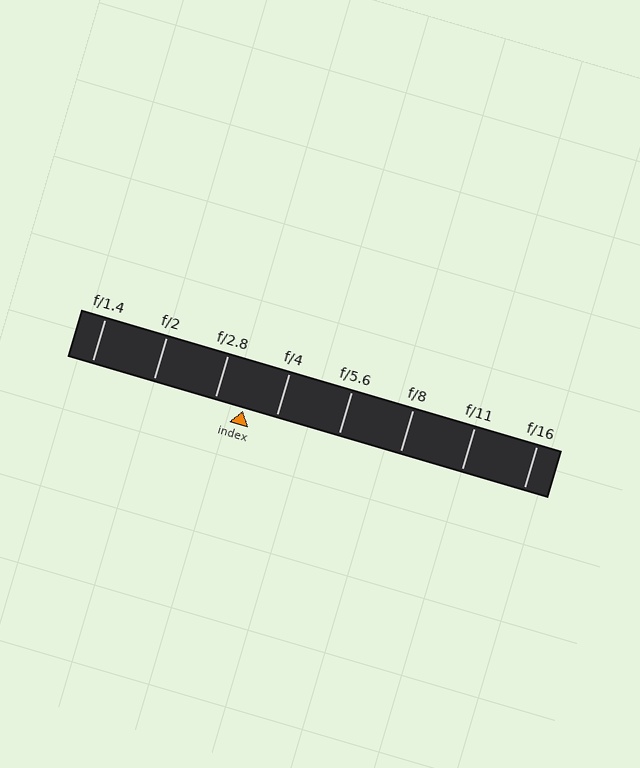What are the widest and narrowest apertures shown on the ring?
The widest aperture shown is f/1.4 and the narrowest is f/16.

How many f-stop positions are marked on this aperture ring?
There are 8 f-stop positions marked.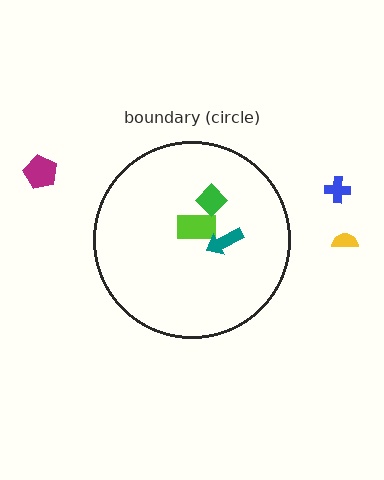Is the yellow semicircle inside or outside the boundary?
Outside.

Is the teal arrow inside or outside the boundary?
Inside.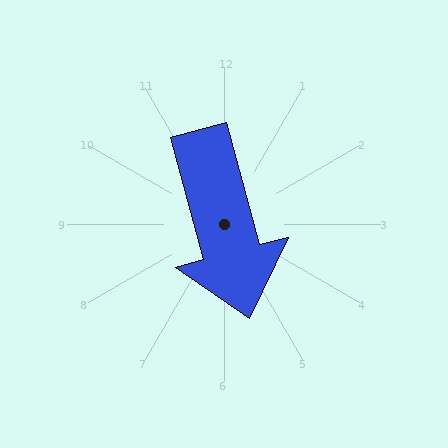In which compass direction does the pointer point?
South.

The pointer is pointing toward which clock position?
Roughly 5 o'clock.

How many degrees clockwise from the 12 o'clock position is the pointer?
Approximately 165 degrees.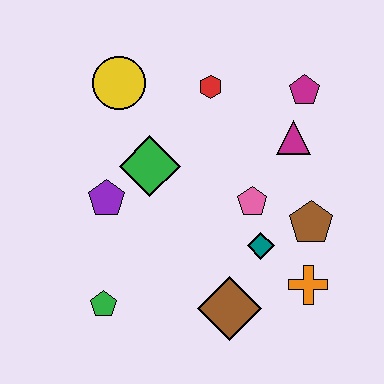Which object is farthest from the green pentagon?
The magenta pentagon is farthest from the green pentagon.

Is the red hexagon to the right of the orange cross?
No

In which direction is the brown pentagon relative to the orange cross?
The brown pentagon is above the orange cross.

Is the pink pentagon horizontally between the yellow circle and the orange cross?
Yes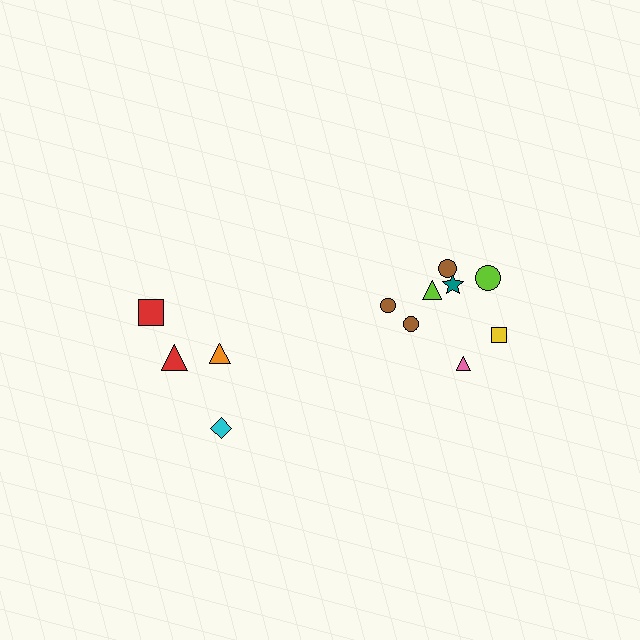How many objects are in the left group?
There are 4 objects.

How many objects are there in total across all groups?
There are 12 objects.